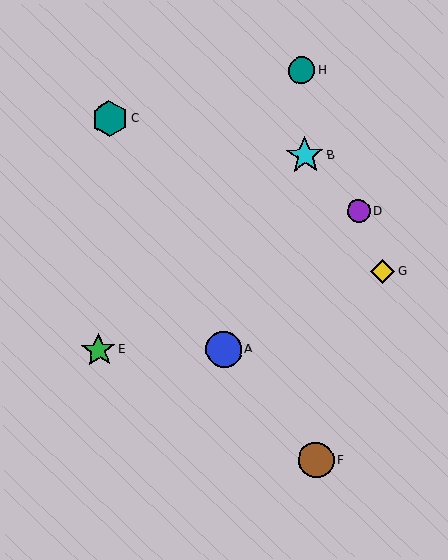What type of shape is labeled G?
Shape G is a yellow diamond.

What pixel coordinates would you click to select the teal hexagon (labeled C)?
Click at (110, 119) to select the teal hexagon C.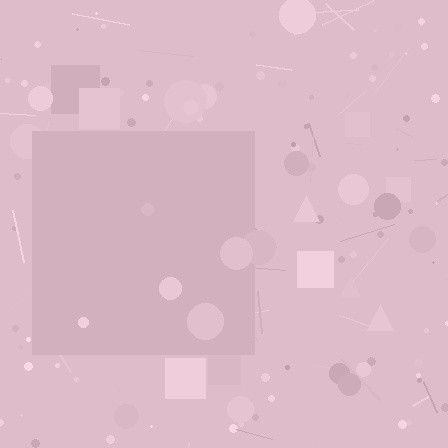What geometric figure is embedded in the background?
A square is embedded in the background.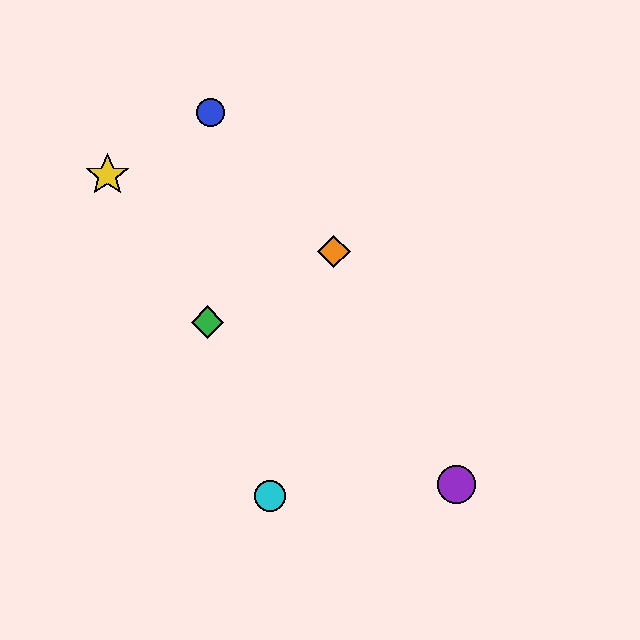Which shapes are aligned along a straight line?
The red diamond, the blue circle, the orange diamond are aligned along a straight line.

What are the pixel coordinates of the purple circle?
The purple circle is at (457, 484).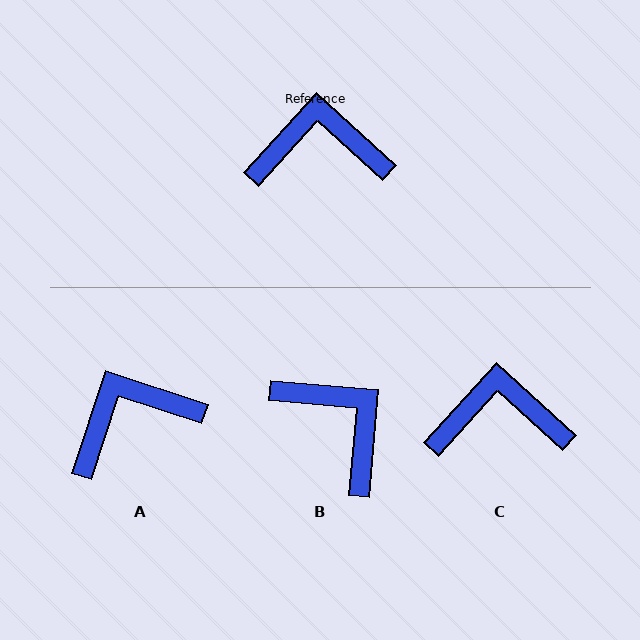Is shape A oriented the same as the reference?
No, it is off by about 24 degrees.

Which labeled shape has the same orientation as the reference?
C.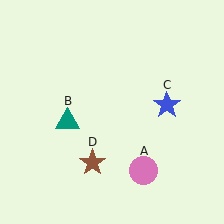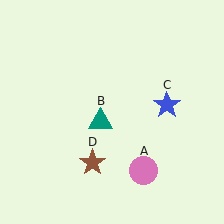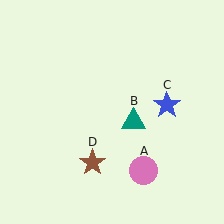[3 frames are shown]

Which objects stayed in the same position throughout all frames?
Pink circle (object A) and blue star (object C) and brown star (object D) remained stationary.